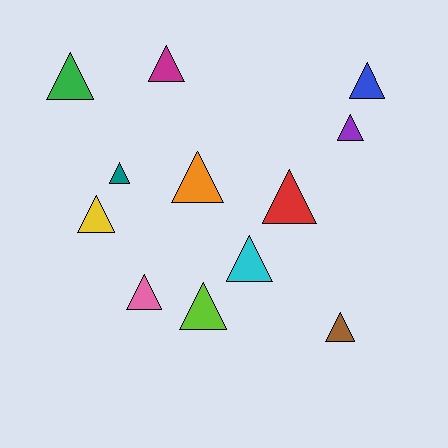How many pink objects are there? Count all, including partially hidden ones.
There is 1 pink object.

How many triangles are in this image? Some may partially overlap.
There are 12 triangles.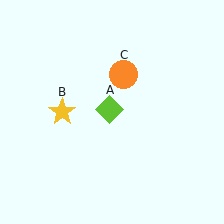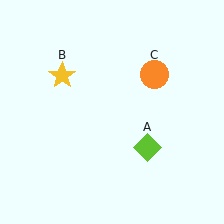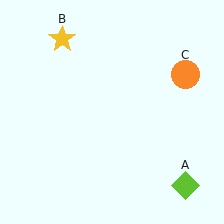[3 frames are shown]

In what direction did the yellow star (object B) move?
The yellow star (object B) moved up.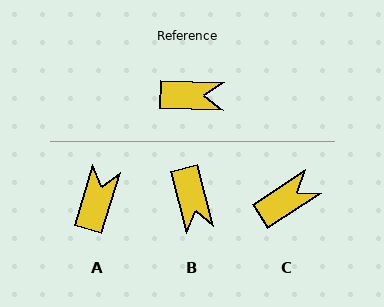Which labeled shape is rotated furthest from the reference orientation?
A, about 75 degrees away.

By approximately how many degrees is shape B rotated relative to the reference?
Approximately 74 degrees clockwise.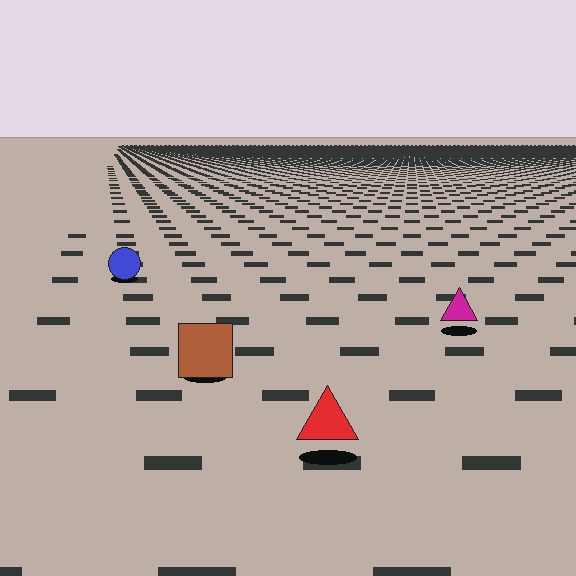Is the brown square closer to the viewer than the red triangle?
No. The red triangle is closer — you can tell from the texture gradient: the ground texture is coarser near it.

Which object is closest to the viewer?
The red triangle is closest. The texture marks near it are larger and more spread out.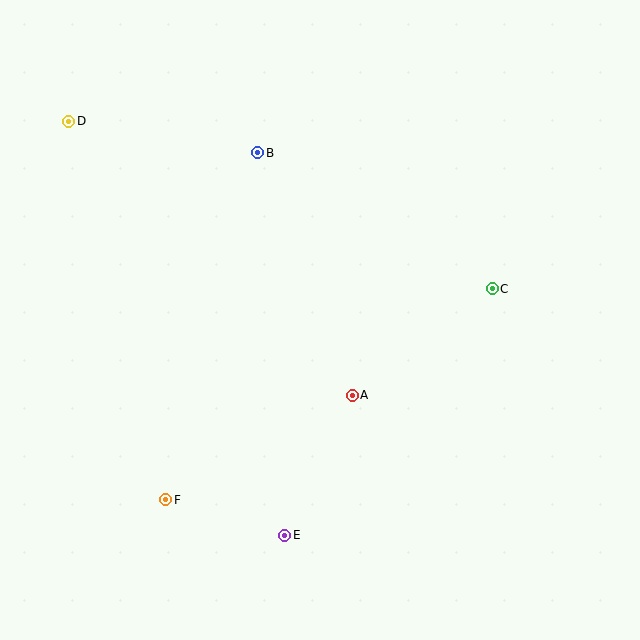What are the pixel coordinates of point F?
Point F is at (166, 500).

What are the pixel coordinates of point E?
Point E is at (285, 535).